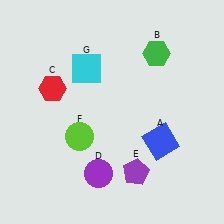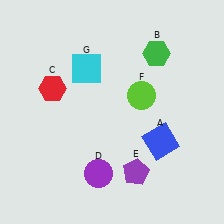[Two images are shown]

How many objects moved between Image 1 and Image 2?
1 object moved between the two images.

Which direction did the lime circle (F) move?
The lime circle (F) moved right.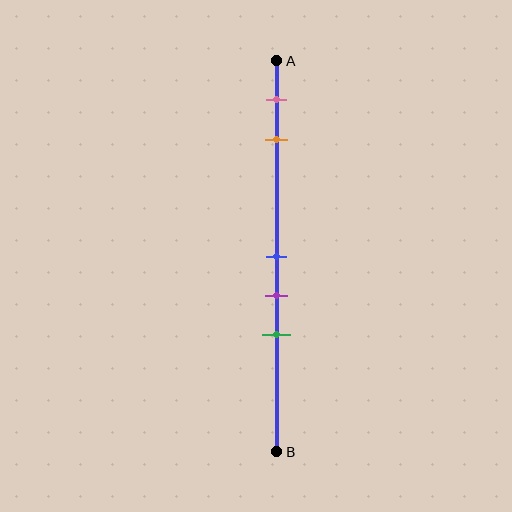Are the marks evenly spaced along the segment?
No, the marks are not evenly spaced.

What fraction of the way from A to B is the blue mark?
The blue mark is approximately 50% (0.5) of the way from A to B.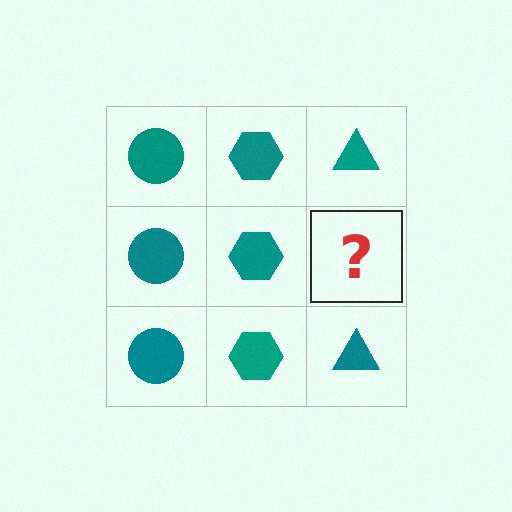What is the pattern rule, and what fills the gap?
The rule is that each column has a consistent shape. The gap should be filled with a teal triangle.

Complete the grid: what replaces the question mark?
The question mark should be replaced with a teal triangle.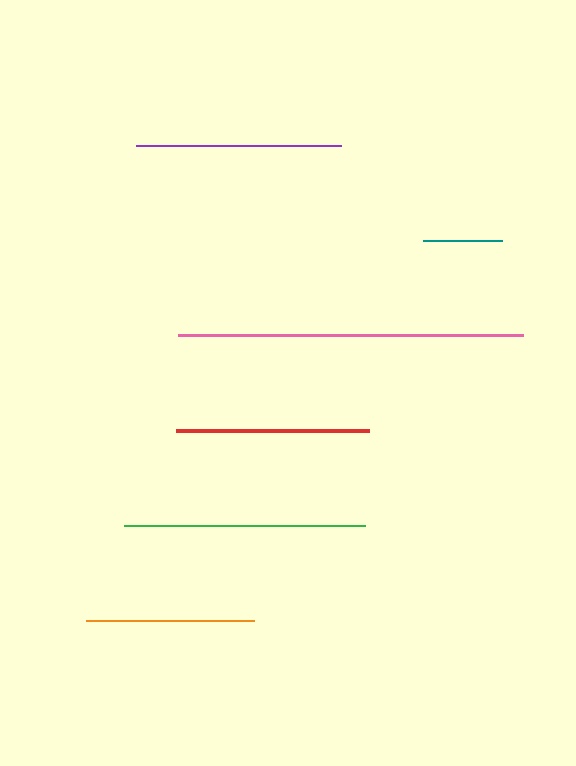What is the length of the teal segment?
The teal segment is approximately 78 pixels long.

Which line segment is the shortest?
The teal line is the shortest at approximately 78 pixels.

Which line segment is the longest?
The pink line is the longest at approximately 346 pixels.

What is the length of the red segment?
The red segment is approximately 193 pixels long.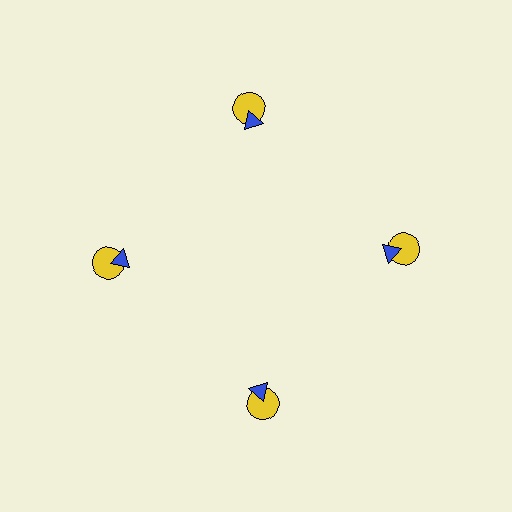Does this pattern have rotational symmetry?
Yes, this pattern has 4-fold rotational symmetry. It looks the same after rotating 90 degrees around the center.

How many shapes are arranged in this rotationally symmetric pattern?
There are 8 shapes, arranged in 4 groups of 2.